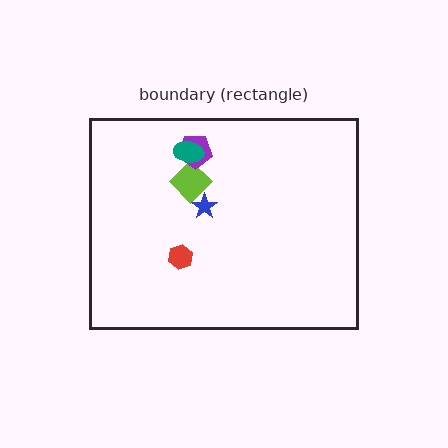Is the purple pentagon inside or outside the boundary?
Inside.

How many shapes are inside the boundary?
5 inside, 0 outside.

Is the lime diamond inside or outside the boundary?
Inside.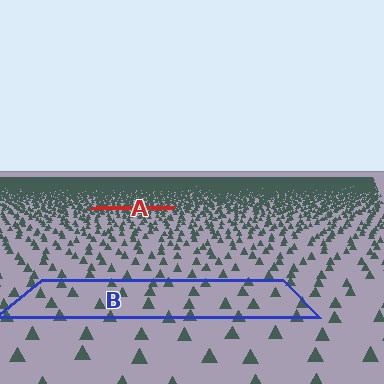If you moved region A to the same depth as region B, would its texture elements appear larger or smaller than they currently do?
They would appear larger. At a closer depth, the same texture elements are projected at a bigger on-screen size.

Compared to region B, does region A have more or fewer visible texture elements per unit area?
Region A has more texture elements per unit area — they are packed more densely because it is farther away.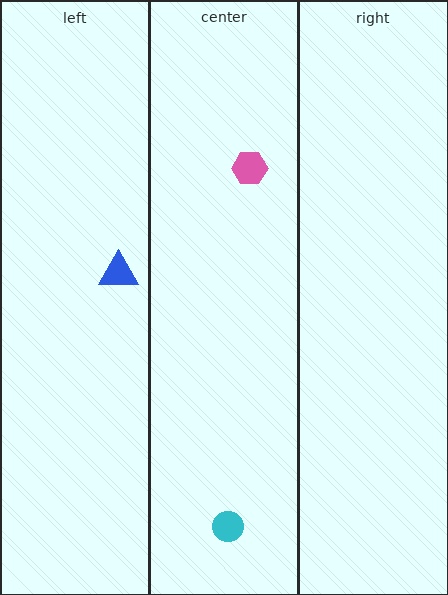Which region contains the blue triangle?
The left region.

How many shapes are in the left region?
1.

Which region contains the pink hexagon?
The center region.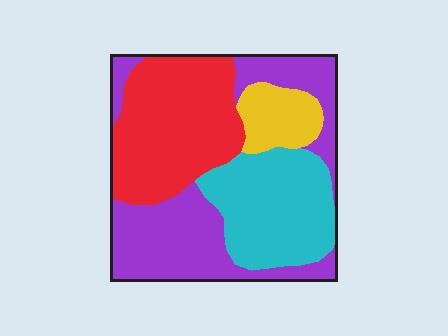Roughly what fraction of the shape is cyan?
Cyan takes up about one quarter (1/4) of the shape.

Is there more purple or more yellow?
Purple.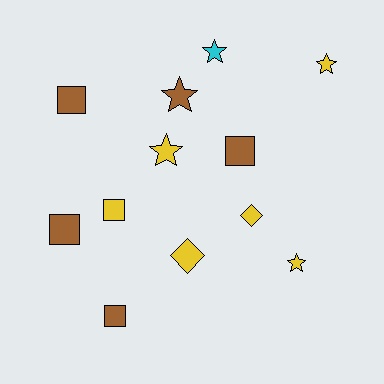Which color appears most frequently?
Yellow, with 6 objects.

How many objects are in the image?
There are 12 objects.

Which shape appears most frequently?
Square, with 5 objects.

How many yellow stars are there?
There are 3 yellow stars.